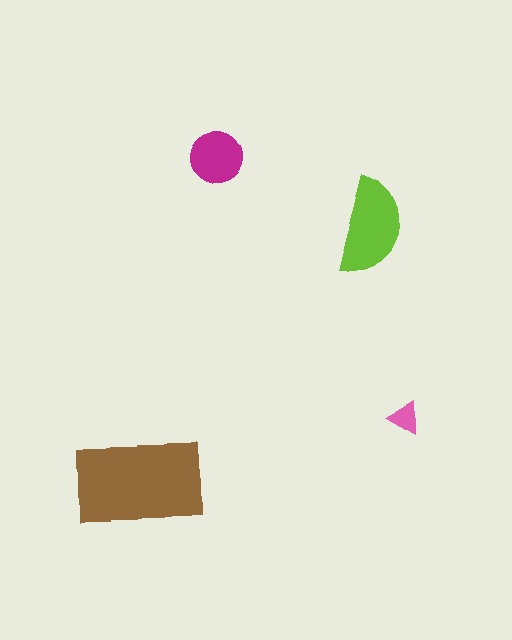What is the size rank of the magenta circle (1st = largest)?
3rd.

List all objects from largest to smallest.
The brown rectangle, the lime semicircle, the magenta circle, the pink triangle.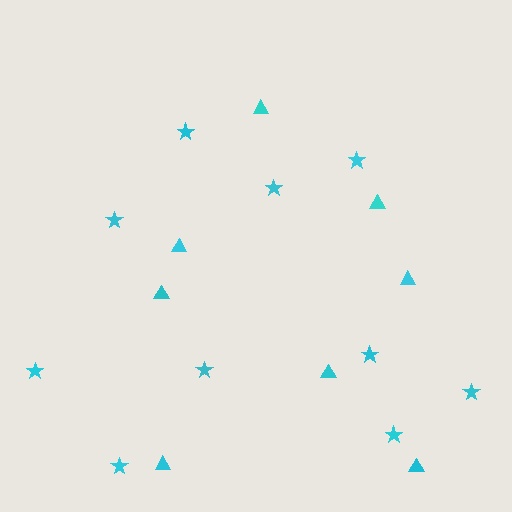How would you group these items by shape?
There are 2 groups: one group of stars (10) and one group of triangles (8).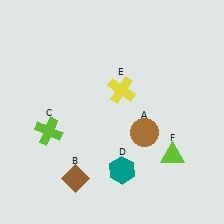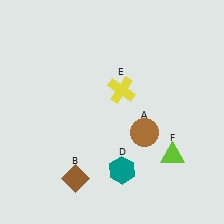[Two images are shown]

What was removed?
The lime cross (C) was removed in Image 2.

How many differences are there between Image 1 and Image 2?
There is 1 difference between the two images.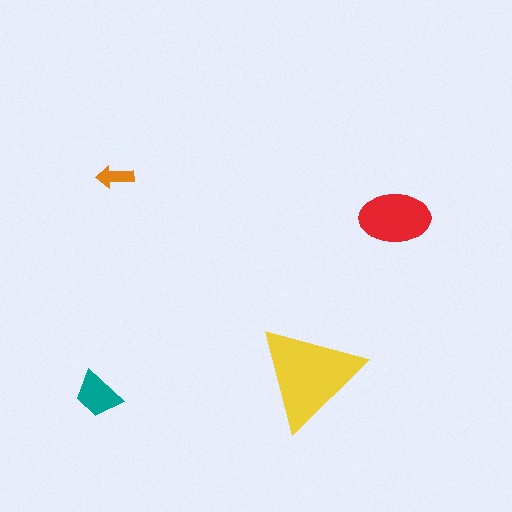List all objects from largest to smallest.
The yellow triangle, the red ellipse, the teal trapezoid, the orange arrow.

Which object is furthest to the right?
The red ellipse is rightmost.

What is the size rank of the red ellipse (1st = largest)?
2nd.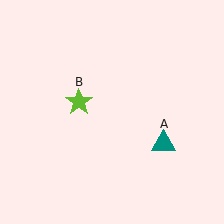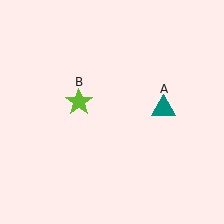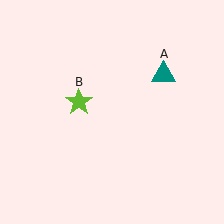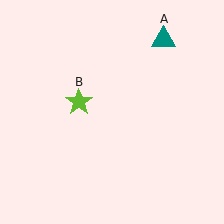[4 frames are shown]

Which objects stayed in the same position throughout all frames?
Lime star (object B) remained stationary.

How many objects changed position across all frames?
1 object changed position: teal triangle (object A).